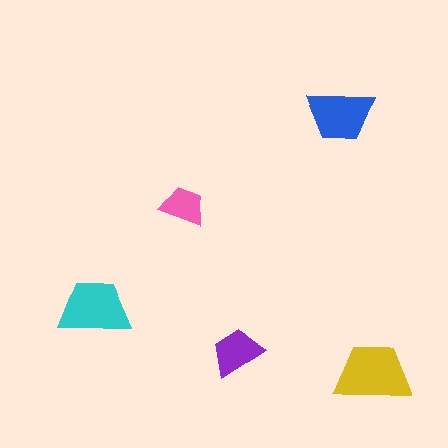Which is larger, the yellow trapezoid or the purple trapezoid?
The yellow one.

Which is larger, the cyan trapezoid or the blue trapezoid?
The cyan one.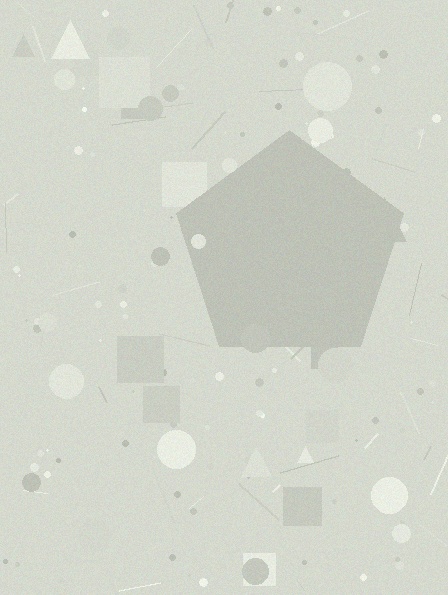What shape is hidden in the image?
A pentagon is hidden in the image.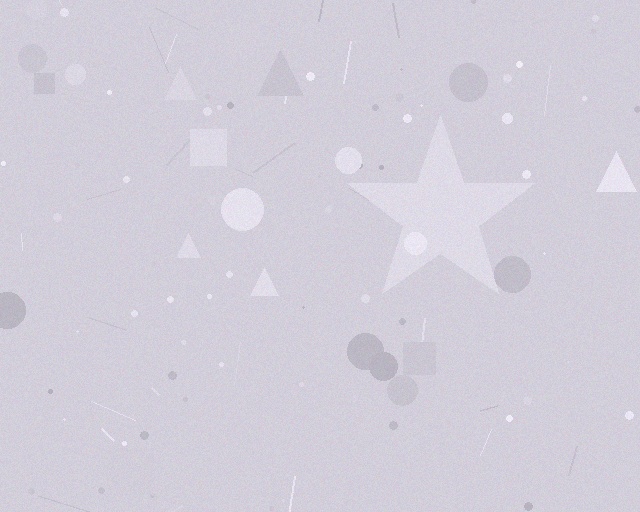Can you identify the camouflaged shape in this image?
The camouflaged shape is a star.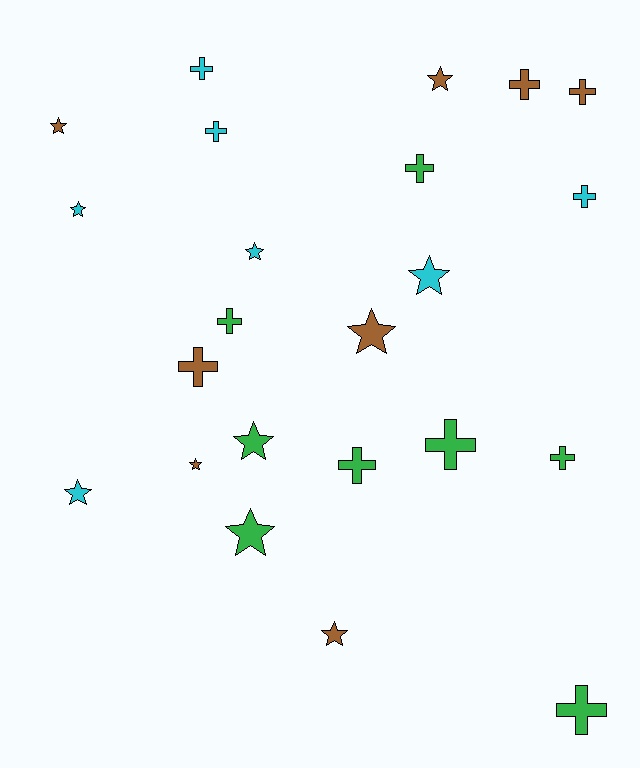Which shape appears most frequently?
Cross, with 12 objects.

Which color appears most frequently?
Brown, with 8 objects.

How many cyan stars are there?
There are 4 cyan stars.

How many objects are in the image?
There are 23 objects.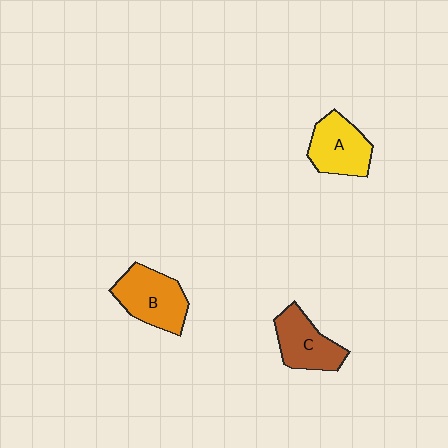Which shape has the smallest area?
Shape C (brown).